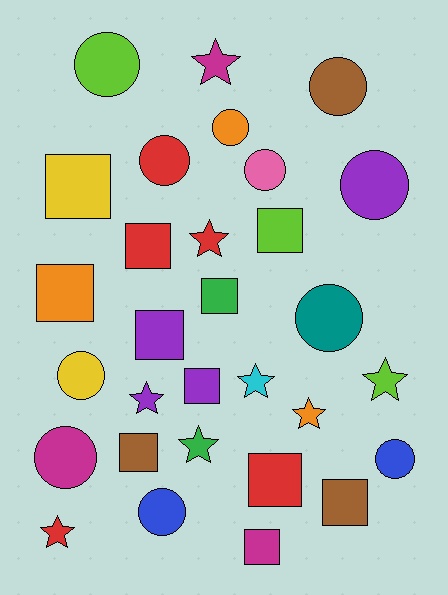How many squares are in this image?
There are 11 squares.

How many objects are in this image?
There are 30 objects.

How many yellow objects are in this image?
There are 2 yellow objects.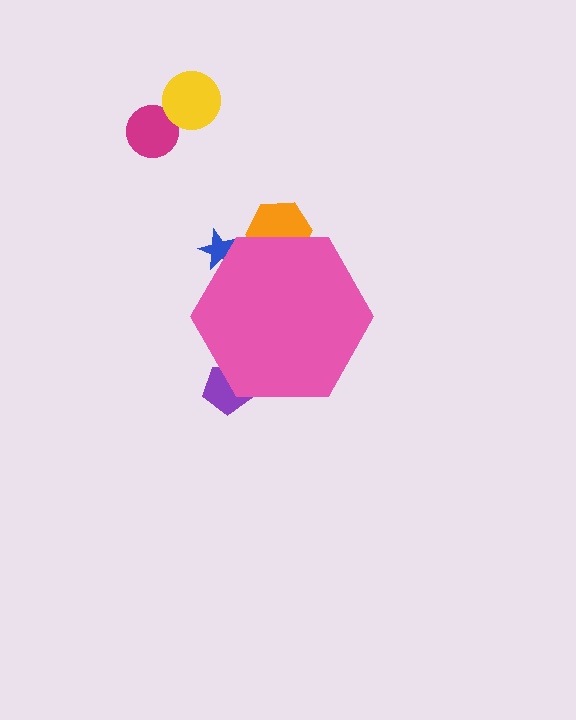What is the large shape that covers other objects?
A pink hexagon.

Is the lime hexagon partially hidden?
Yes, the lime hexagon is partially hidden behind the pink hexagon.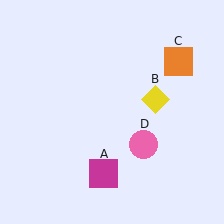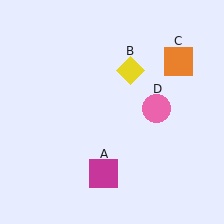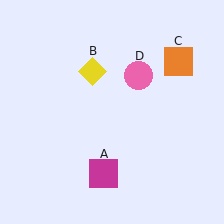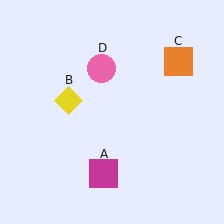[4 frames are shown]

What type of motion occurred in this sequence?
The yellow diamond (object B), pink circle (object D) rotated counterclockwise around the center of the scene.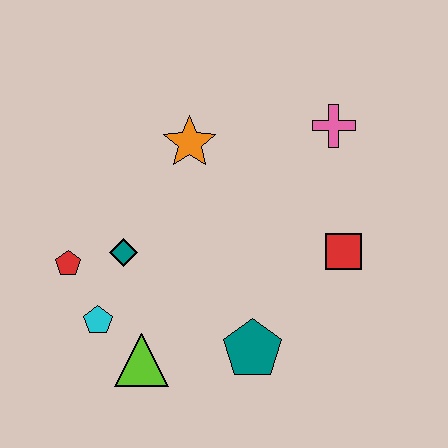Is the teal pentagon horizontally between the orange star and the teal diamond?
No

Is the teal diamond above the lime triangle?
Yes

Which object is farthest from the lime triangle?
The pink cross is farthest from the lime triangle.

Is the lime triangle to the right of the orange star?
No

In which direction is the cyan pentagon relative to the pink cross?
The cyan pentagon is to the left of the pink cross.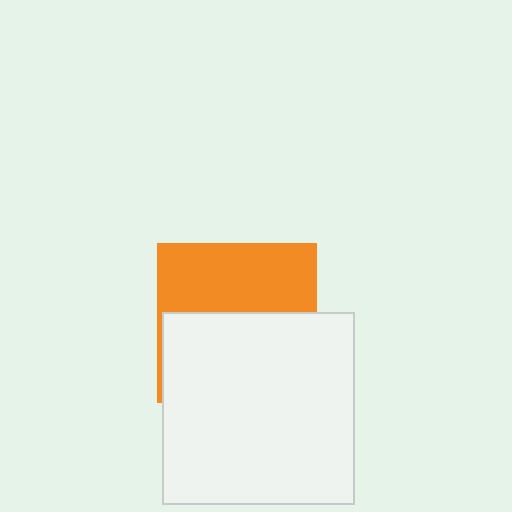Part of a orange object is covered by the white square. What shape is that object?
It is a square.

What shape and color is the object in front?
The object in front is a white square.